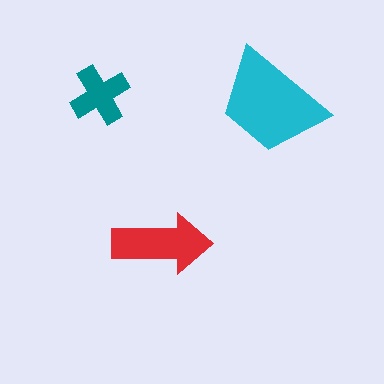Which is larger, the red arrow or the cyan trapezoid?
The cyan trapezoid.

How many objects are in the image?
There are 3 objects in the image.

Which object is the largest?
The cyan trapezoid.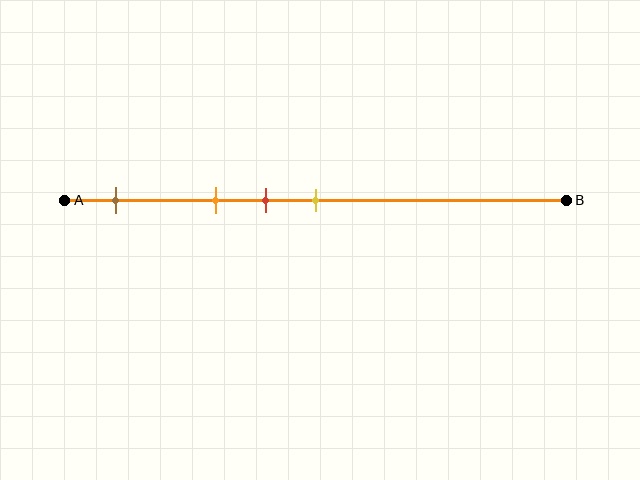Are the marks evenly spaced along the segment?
No, the marks are not evenly spaced.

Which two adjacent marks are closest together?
The red and yellow marks are the closest adjacent pair.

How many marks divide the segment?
There are 4 marks dividing the segment.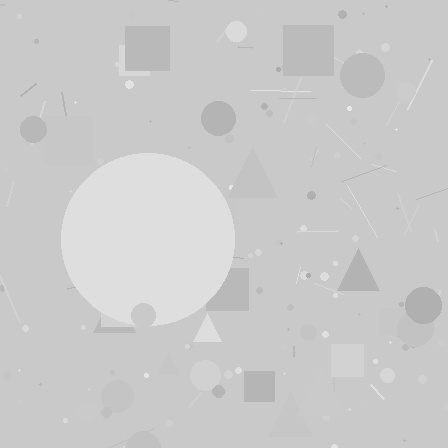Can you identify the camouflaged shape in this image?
The camouflaged shape is a circle.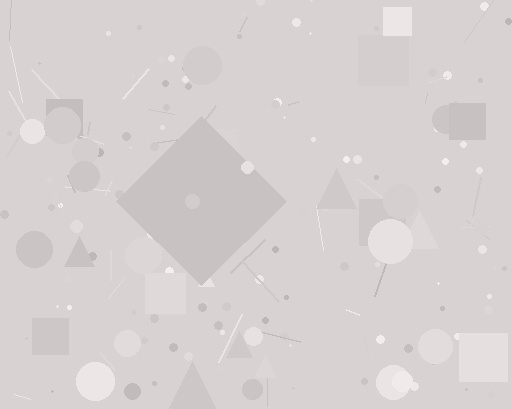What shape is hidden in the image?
A diamond is hidden in the image.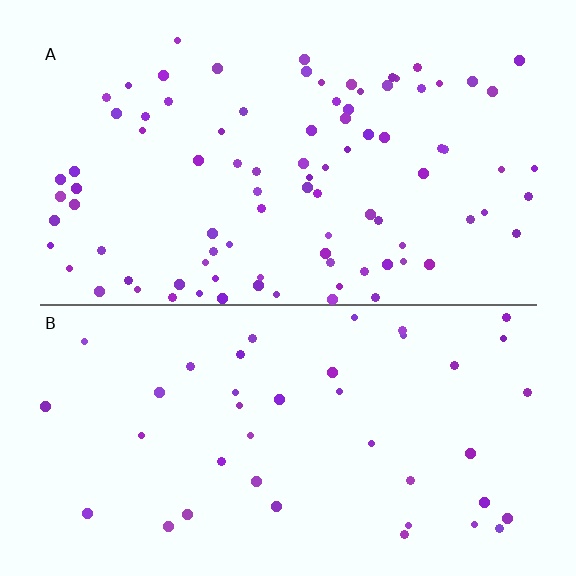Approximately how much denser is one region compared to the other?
Approximately 2.2× — region A over region B.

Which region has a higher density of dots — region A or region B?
A (the top).